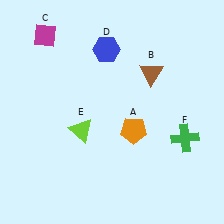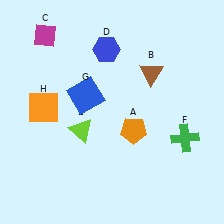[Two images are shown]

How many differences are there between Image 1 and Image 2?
There are 2 differences between the two images.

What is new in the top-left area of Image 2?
An orange square (H) was added in the top-left area of Image 2.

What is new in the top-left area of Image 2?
A blue square (G) was added in the top-left area of Image 2.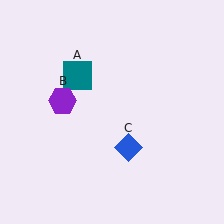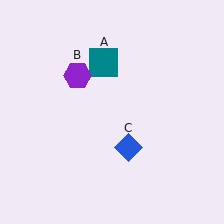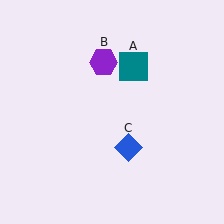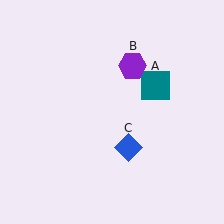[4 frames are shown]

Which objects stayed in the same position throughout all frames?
Blue diamond (object C) remained stationary.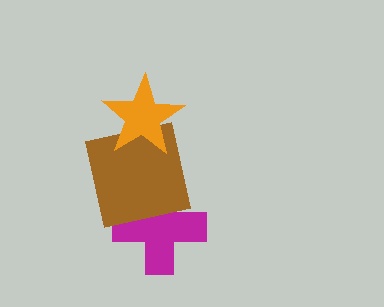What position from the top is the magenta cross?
The magenta cross is 3rd from the top.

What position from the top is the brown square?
The brown square is 2nd from the top.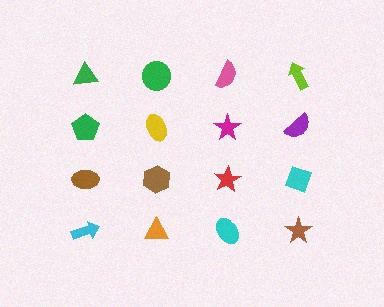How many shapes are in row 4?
4 shapes.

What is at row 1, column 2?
A green circle.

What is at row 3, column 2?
A brown hexagon.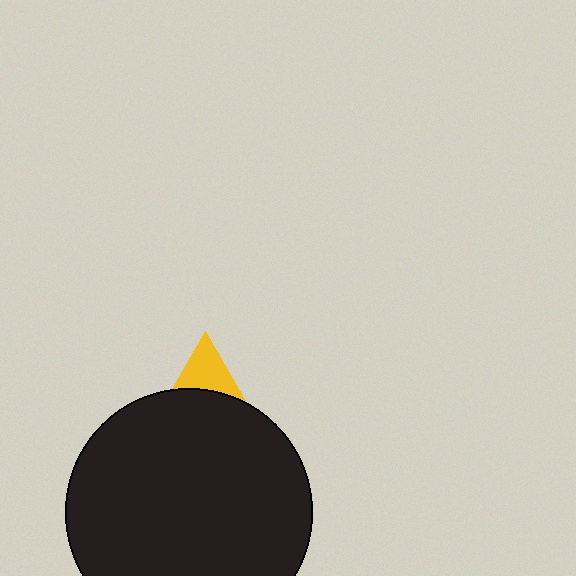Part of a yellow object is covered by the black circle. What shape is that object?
It is a triangle.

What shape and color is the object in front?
The object in front is a black circle.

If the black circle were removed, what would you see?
You would see the complete yellow triangle.